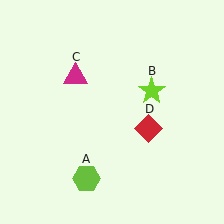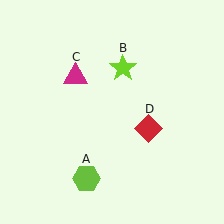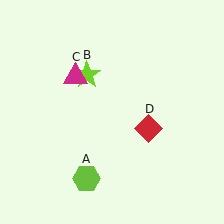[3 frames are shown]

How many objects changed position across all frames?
1 object changed position: lime star (object B).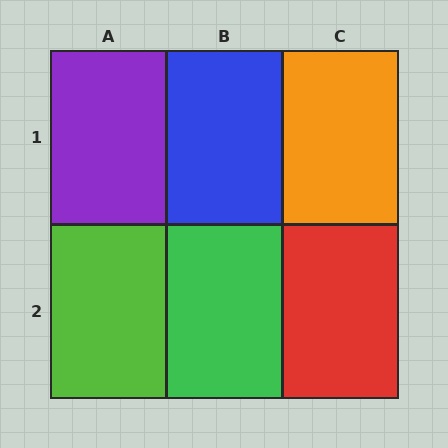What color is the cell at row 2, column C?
Red.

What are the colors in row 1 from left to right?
Purple, blue, orange.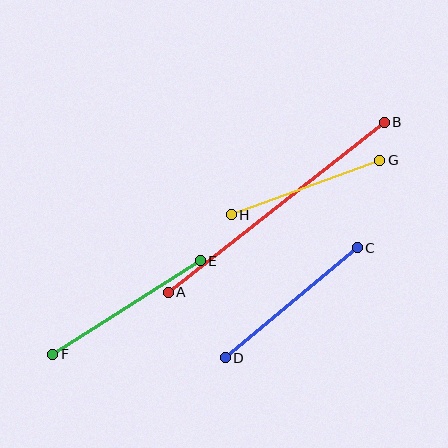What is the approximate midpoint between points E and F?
The midpoint is at approximately (127, 308) pixels.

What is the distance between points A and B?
The distance is approximately 275 pixels.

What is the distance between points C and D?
The distance is approximately 172 pixels.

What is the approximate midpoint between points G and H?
The midpoint is at approximately (305, 187) pixels.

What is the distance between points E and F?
The distance is approximately 174 pixels.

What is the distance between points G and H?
The distance is approximately 158 pixels.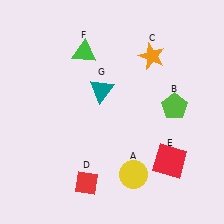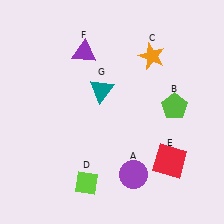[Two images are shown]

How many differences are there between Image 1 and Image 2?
There are 3 differences between the two images.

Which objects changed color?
A changed from yellow to purple. D changed from red to lime. F changed from green to purple.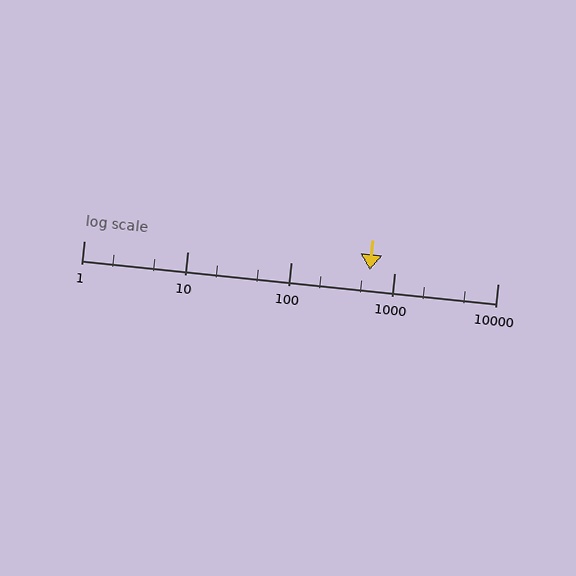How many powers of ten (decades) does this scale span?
The scale spans 4 decades, from 1 to 10000.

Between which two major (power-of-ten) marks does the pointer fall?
The pointer is between 100 and 1000.